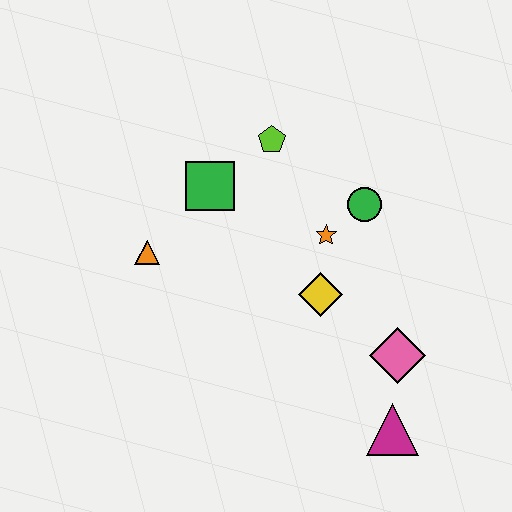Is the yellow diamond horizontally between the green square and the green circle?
Yes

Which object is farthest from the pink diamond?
The orange triangle is farthest from the pink diamond.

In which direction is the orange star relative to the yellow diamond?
The orange star is above the yellow diamond.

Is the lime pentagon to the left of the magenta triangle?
Yes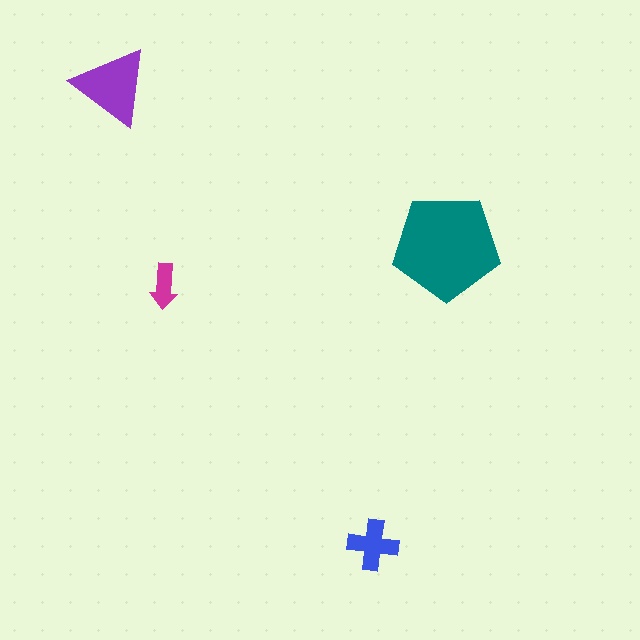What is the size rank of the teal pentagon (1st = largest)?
1st.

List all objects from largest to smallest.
The teal pentagon, the purple triangle, the blue cross, the magenta arrow.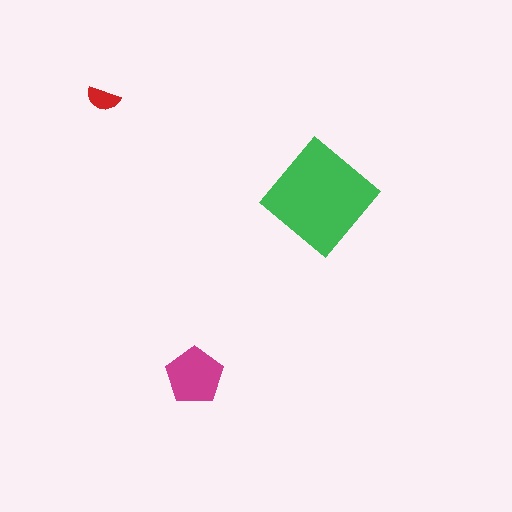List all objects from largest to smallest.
The green diamond, the magenta pentagon, the red semicircle.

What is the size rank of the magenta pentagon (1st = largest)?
2nd.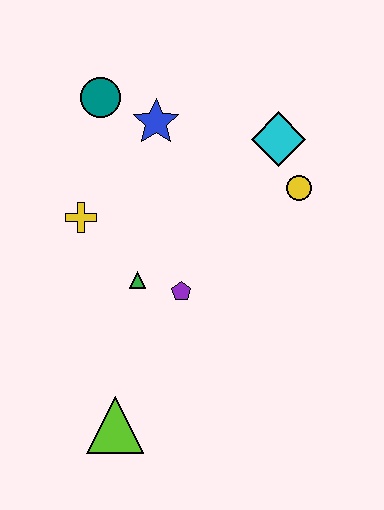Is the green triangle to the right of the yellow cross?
Yes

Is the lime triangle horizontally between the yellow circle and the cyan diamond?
No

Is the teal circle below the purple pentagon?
No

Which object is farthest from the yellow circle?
The lime triangle is farthest from the yellow circle.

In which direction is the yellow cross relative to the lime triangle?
The yellow cross is above the lime triangle.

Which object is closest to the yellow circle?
The cyan diamond is closest to the yellow circle.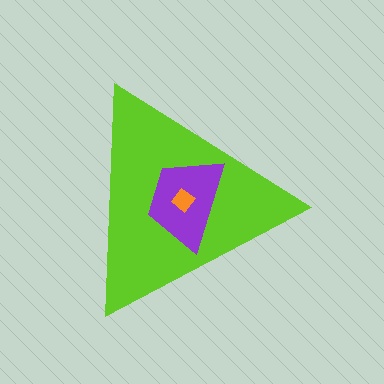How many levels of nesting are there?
3.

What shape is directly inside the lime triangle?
The purple trapezoid.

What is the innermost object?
The orange diamond.